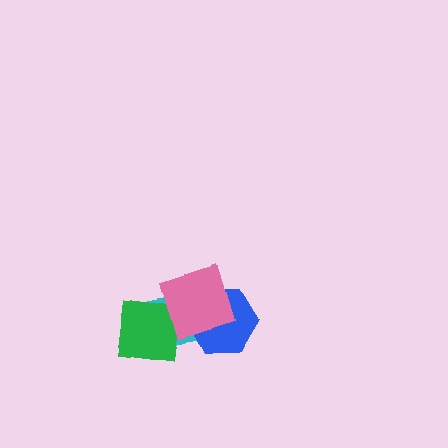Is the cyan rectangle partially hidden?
Yes, it is partially covered by another shape.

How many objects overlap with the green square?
2 objects overlap with the green square.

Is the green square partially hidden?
Yes, it is partially covered by another shape.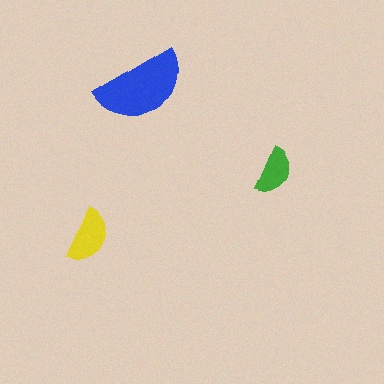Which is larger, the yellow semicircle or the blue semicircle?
The blue one.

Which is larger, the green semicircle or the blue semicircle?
The blue one.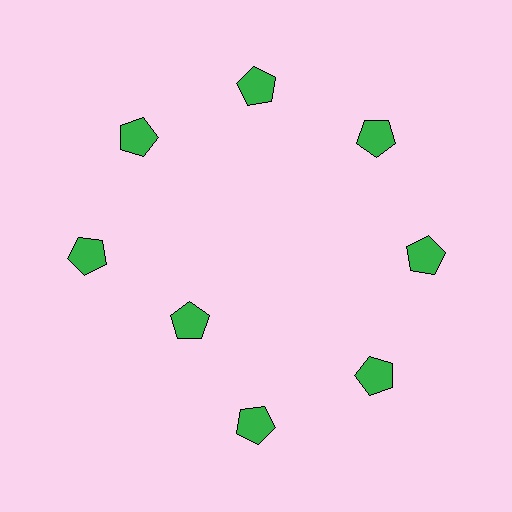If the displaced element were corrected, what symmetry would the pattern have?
It would have 8-fold rotational symmetry — the pattern would map onto itself every 45 degrees.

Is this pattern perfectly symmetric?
No. The 8 green pentagons are arranged in a ring, but one element near the 8 o'clock position is pulled inward toward the center, breaking the 8-fold rotational symmetry.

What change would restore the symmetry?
The symmetry would be restored by moving it outward, back onto the ring so that all 8 pentagons sit at equal angles and equal distance from the center.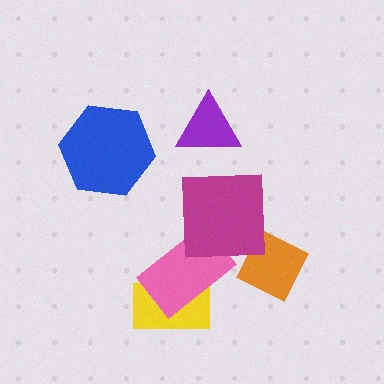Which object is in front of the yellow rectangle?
The pink rectangle is in front of the yellow rectangle.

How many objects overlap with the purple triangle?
0 objects overlap with the purple triangle.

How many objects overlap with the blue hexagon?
0 objects overlap with the blue hexagon.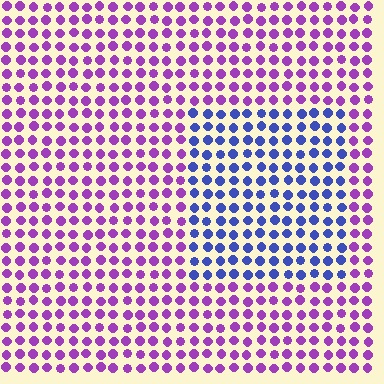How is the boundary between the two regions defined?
The boundary is defined purely by a slight shift in hue (about 55 degrees). Spacing, size, and orientation are identical on both sides.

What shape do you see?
I see a rectangle.